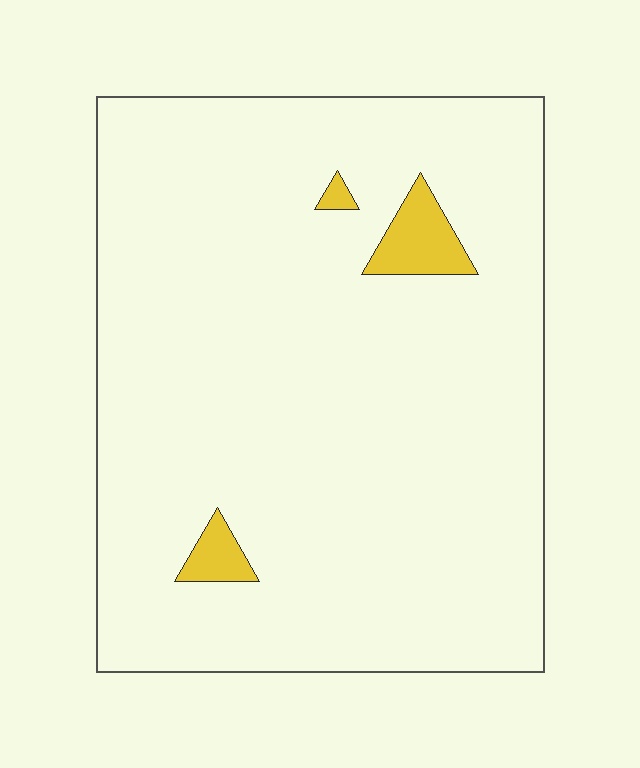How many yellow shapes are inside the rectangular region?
3.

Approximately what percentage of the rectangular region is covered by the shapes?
Approximately 5%.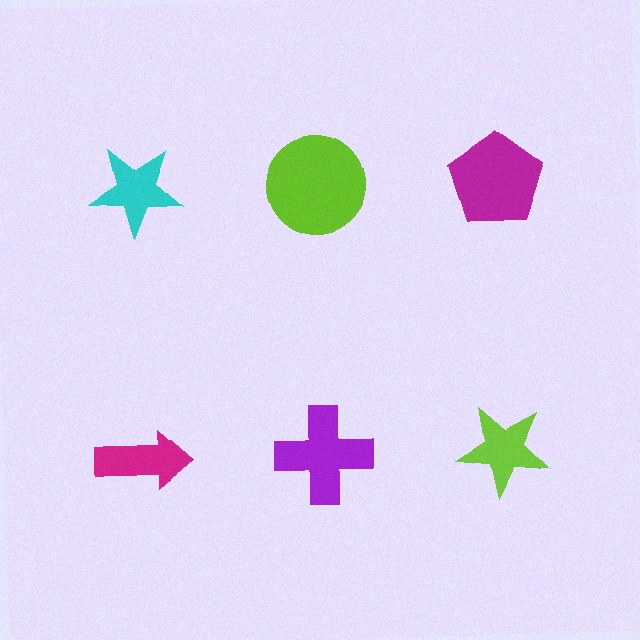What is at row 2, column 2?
A purple cross.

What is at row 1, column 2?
A lime circle.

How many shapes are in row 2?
3 shapes.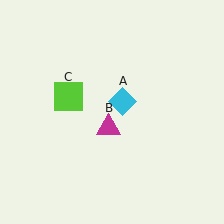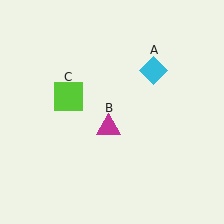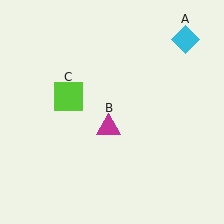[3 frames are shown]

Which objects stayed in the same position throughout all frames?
Magenta triangle (object B) and lime square (object C) remained stationary.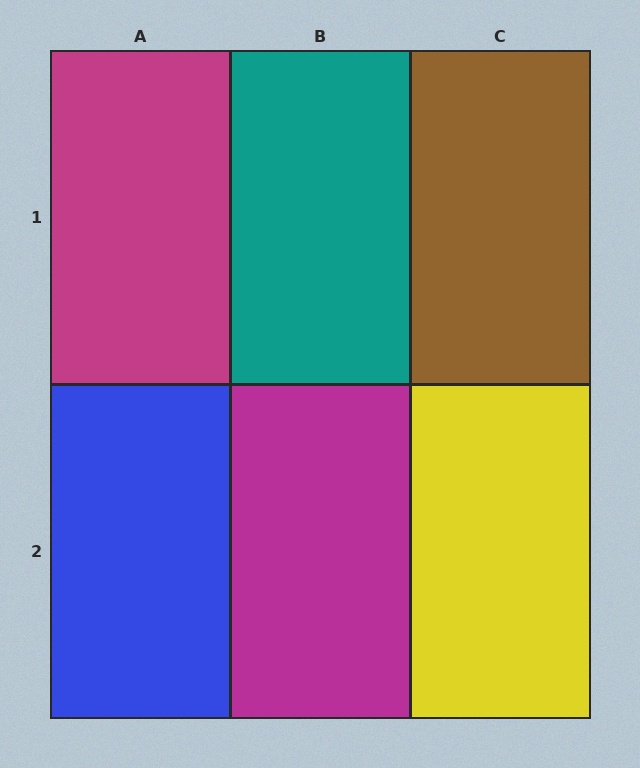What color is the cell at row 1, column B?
Teal.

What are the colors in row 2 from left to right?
Blue, magenta, yellow.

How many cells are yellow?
1 cell is yellow.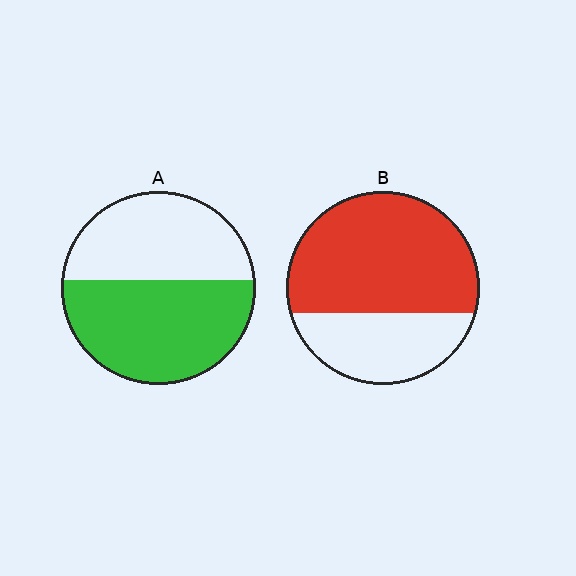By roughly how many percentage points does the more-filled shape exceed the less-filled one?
By roughly 10 percentage points (B over A).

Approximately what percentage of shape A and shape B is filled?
A is approximately 55% and B is approximately 65%.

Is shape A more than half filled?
Yes.